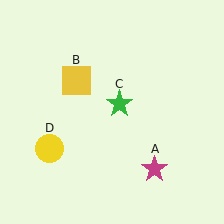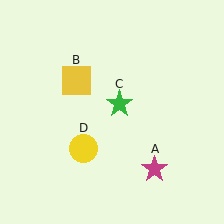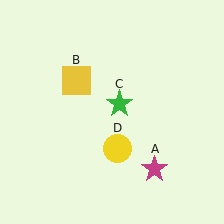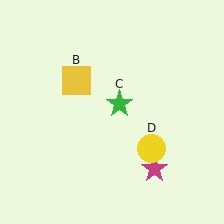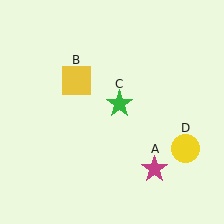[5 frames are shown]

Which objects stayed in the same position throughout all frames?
Magenta star (object A) and yellow square (object B) and green star (object C) remained stationary.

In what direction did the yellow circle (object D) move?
The yellow circle (object D) moved right.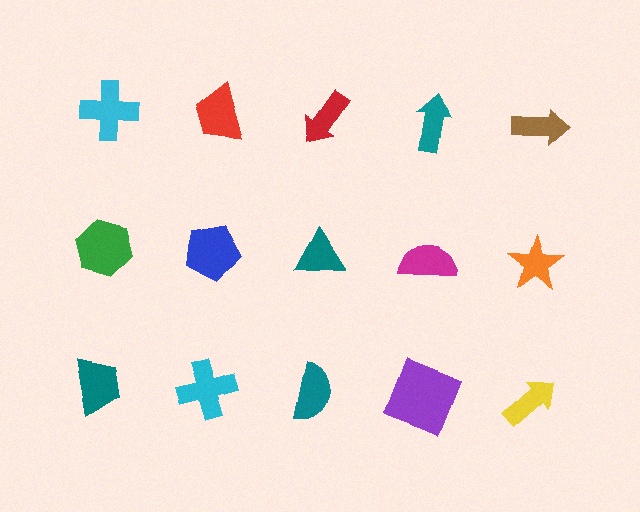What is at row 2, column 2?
A blue pentagon.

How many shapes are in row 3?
5 shapes.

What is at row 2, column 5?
An orange star.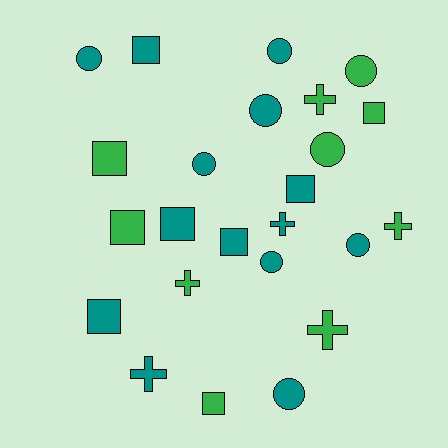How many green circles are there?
There are 2 green circles.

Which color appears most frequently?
Teal, with 14 objects.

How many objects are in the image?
There are 24 objects.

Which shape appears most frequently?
Square, with 9 objects.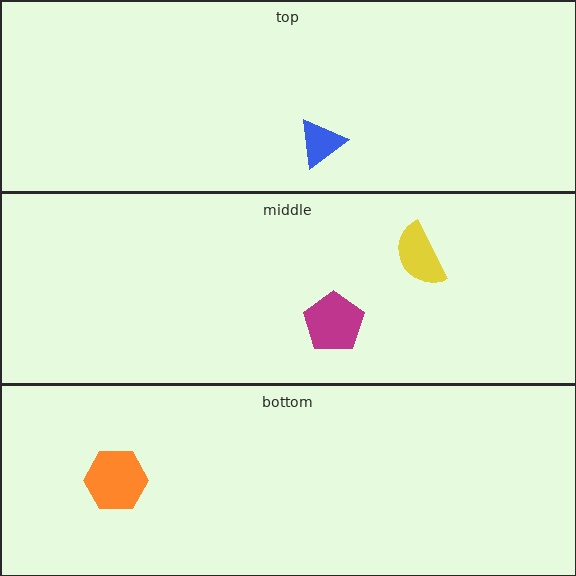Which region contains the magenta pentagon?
The middle region.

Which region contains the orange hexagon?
The bottom region.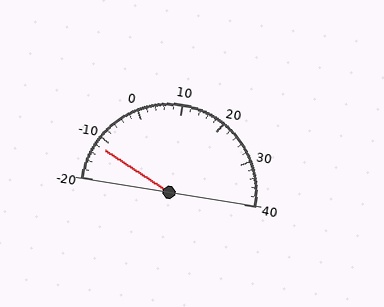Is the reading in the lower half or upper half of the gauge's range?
The reading is in the lower half of the range (-20 to 40).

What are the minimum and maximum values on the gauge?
The gauge ranges from -20 to 40.